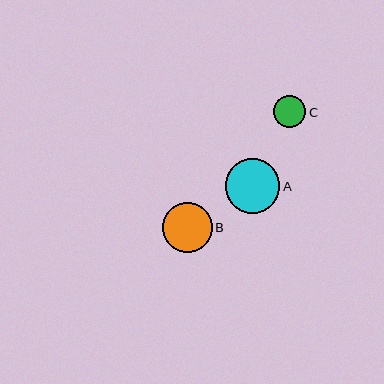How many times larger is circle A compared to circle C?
Circle A is approximately 1.7 times the size of circle C.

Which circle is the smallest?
Circle C is the smallest with a size of approximately 33 pixels.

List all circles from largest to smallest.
From largest to smallest: A, B, C.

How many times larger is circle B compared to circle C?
Circle B is approximately 1.5 times the size of circle C.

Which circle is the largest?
Circle A is the largest with a size of approximately 54 pixels.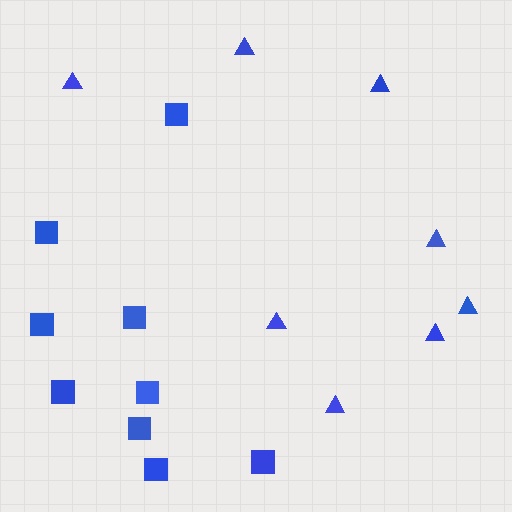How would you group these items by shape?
There are 2 groups: one group of squares (9) and one group of triangles (8).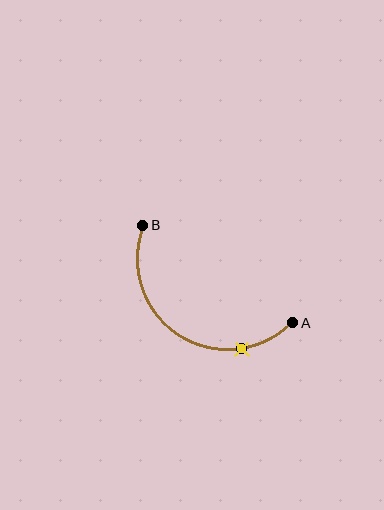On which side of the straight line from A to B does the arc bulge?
The arc bulges below the straight line connecting A and B.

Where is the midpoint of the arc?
The arc midpoint is the point on the curve farthest from the straight line joining A and B. It sits below that line.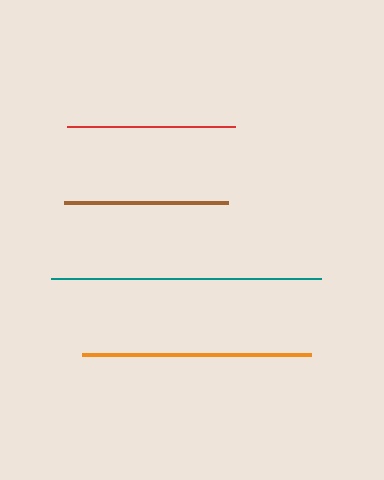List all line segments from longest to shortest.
From longest to shortest: teal, orange, red, brown.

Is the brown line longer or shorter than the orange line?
The orange line is longer than the brown line.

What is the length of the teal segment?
The teal segment is approximately 270 pixels long.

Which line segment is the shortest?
The brown line is the shortest at approximately 164 pixels.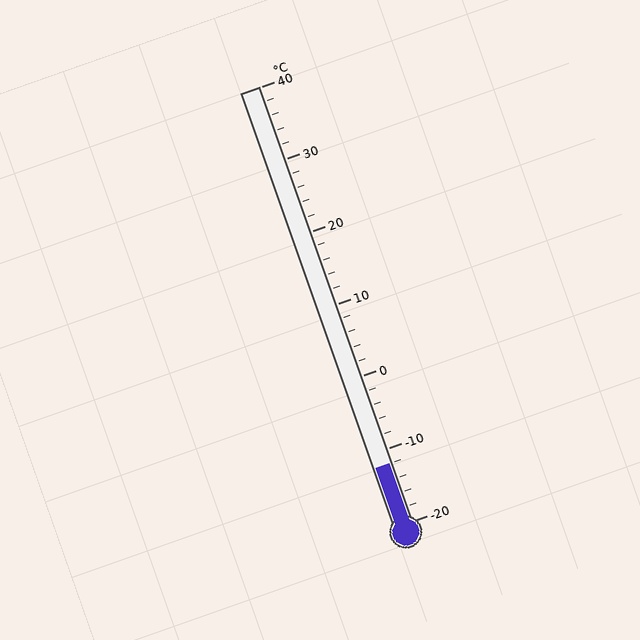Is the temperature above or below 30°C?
The temperature is below 30°C.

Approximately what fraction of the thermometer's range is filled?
The thermometer is filled to approximately 15% of its range.